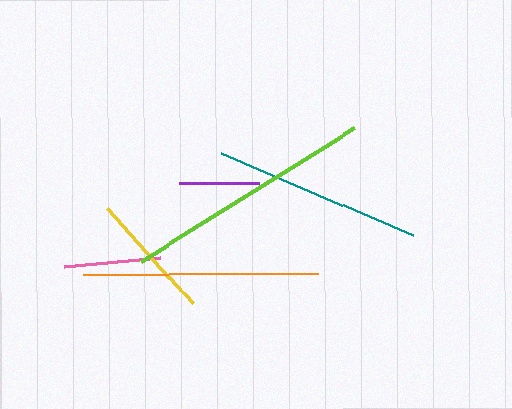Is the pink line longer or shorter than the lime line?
The lime line is longer than the pink line.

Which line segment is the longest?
The lime line is the longest at approximately 250 pixels.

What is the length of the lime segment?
The lime segment is approximately 250 pixels long.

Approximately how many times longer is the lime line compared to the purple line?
The lime line is approximately 3.1 times the length of the purple line.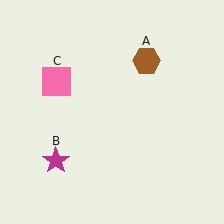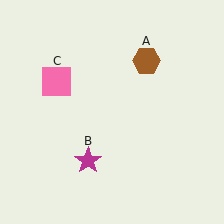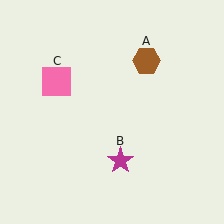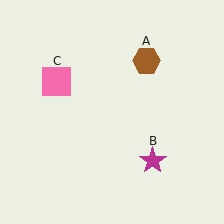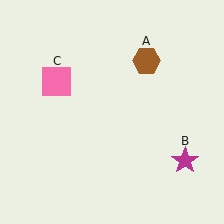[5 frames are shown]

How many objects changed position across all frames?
1 object changed position: magenta star (object B).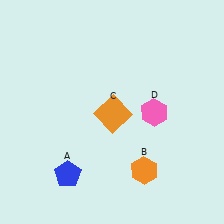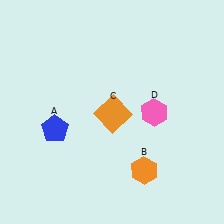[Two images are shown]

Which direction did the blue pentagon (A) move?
The blue pentagon (A) moved up.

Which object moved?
The blue pentagon (A) moved up.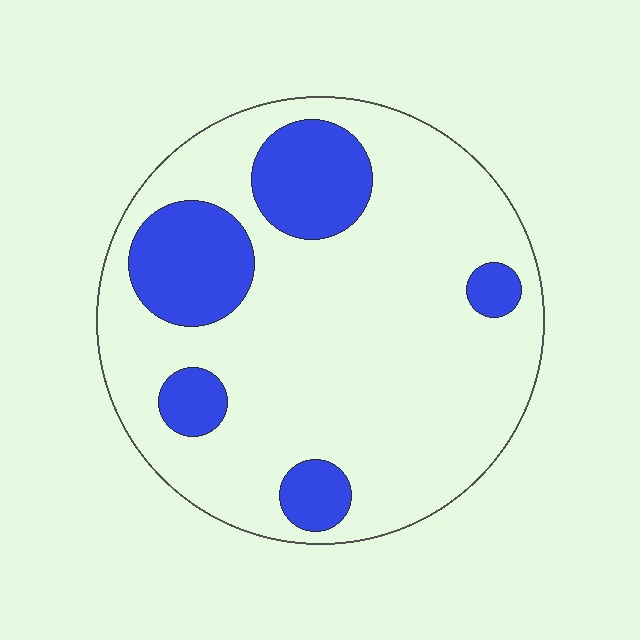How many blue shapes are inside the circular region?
5.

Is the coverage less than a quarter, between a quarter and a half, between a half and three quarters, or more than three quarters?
Less than a quarter.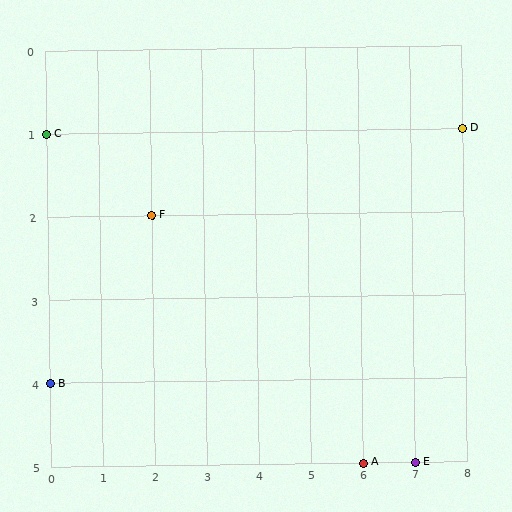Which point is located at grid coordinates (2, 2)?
Point F is at (2, 2).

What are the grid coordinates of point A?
Point A is at grid coordinates (6, 5).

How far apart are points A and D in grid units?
Points A and D are 2 columns and 4 rows apart (about 4.5 grid units diagonally).